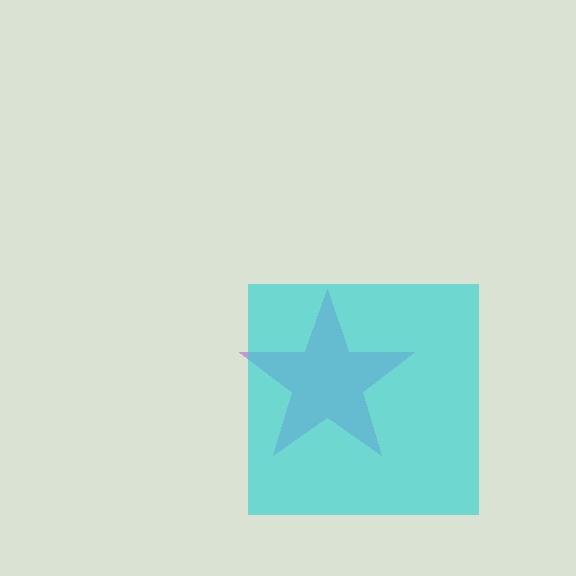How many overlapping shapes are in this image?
There are 2 overlapping shapes in the image.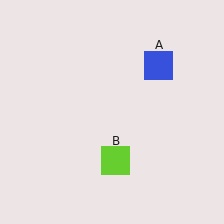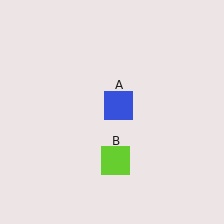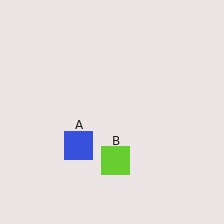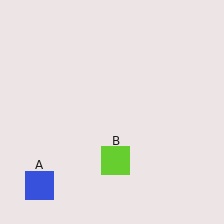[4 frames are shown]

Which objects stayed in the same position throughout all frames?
Lime square (object B) remained stationary.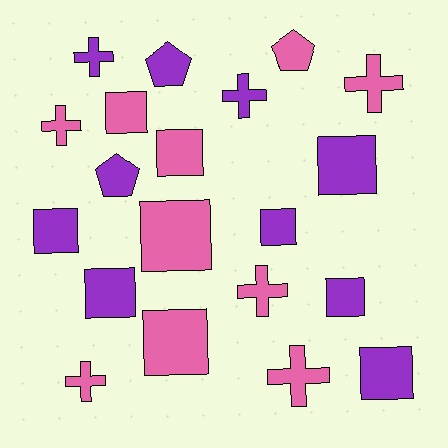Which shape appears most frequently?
Square, with 10 objects.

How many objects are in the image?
There are 20 objects.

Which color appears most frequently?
Pink, with 10 objects.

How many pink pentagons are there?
There is 1 pink pentagon.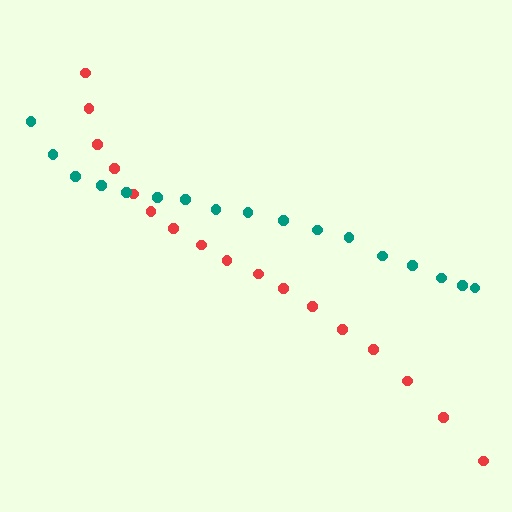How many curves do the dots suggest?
There are 2 distinct paths.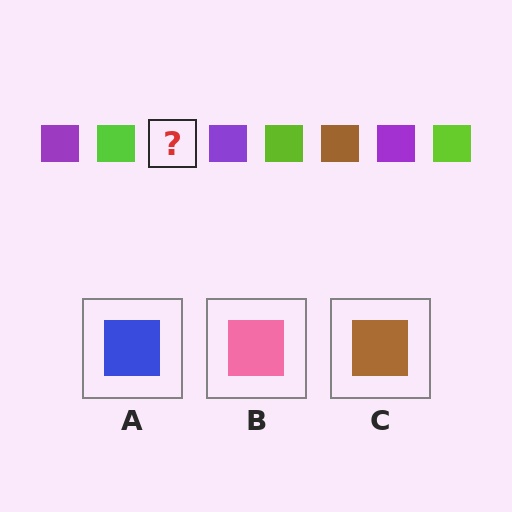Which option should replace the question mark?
Option C.